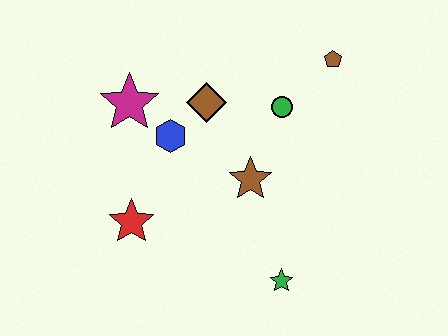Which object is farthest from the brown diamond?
The green star is farthest from the brown diamond.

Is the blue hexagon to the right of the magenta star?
Yes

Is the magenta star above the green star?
Yes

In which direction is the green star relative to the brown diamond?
The green star is below the brown diamond.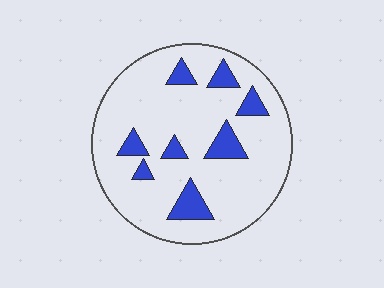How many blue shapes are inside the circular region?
8.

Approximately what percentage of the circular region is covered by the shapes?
Approximately 15%.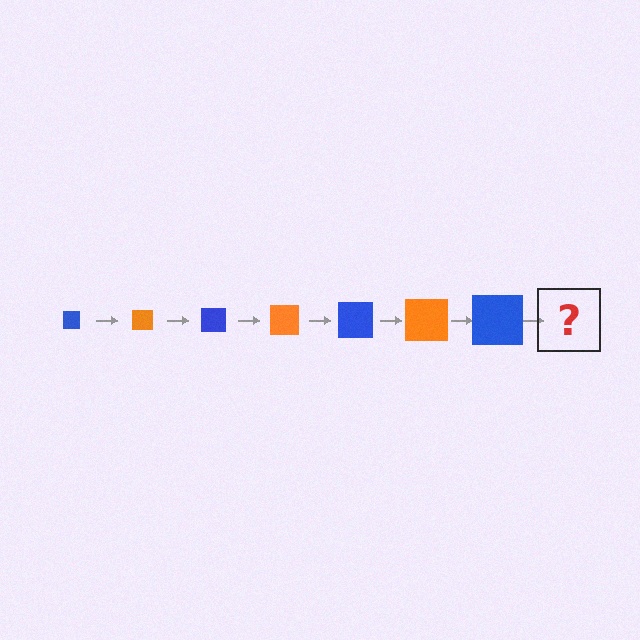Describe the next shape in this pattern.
It should be an orange square, larger than the previous one.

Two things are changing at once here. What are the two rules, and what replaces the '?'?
The two rules are that the square grows larger each step and the color cycles through blue and orange. The '?' should be an orange square, larger than the previous one.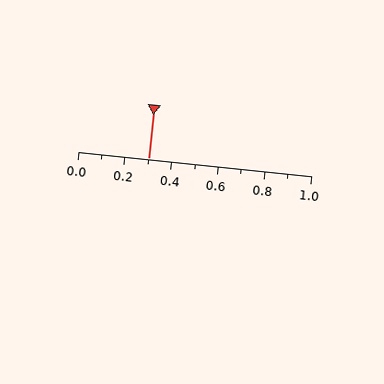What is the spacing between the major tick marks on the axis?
The major ticks are spaced 0.2 apart.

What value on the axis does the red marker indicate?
The marker indicates approximately 0.3.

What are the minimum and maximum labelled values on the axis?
The axis runs from 0.0 to 1.0.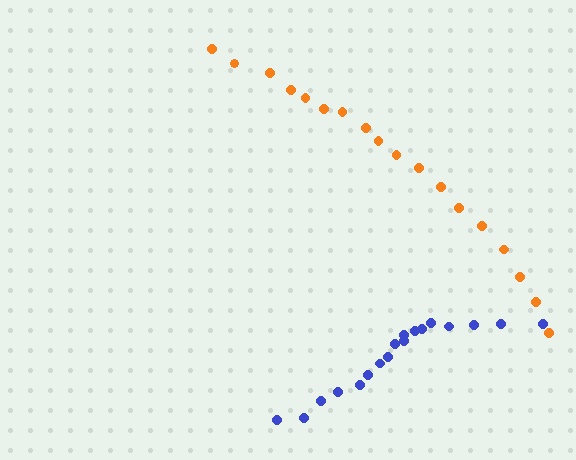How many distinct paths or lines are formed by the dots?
There are 2 distinct paths.